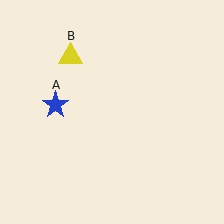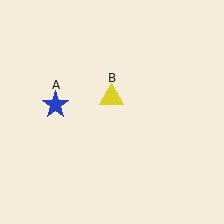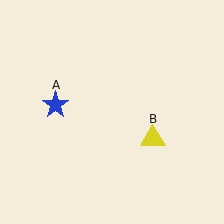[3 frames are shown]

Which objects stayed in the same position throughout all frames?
Blue star (object A) remained stationary.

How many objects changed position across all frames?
1 object changed position: yellow triangle (object B).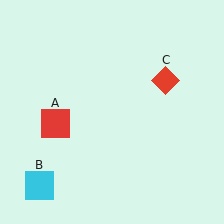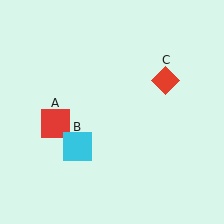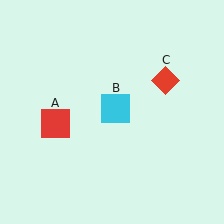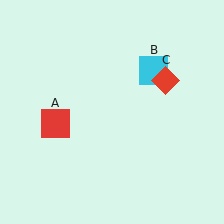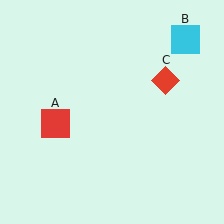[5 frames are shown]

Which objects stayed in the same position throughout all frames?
Red square (object A) and red diamond (object C) remained stationary.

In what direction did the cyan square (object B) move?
The cyan square (object B) moved up and to the right.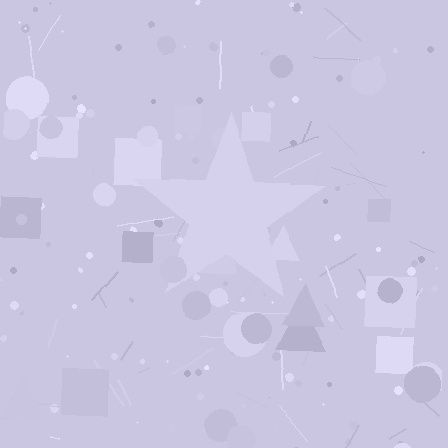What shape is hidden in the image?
A star is hidden in the image.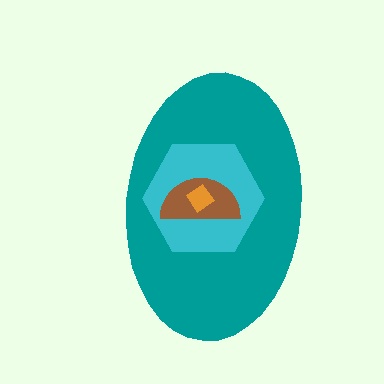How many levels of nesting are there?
4.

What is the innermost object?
The orange diamond.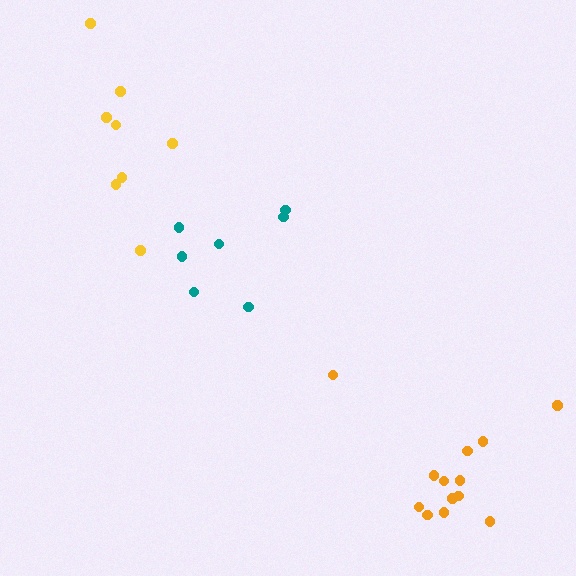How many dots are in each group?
Group 1: 7 dots, Group 2: 13 dots, Group 3: 8 dots (28 total).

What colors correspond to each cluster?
The clusters are colored: teal, orange, yellow.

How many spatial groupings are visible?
There are 3 spatial groupings.